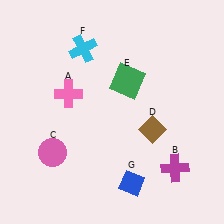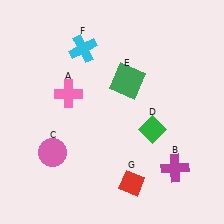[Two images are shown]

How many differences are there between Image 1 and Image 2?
There are 2 differences between the two images.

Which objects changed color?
D changed from brown to green. G changed from blue to red.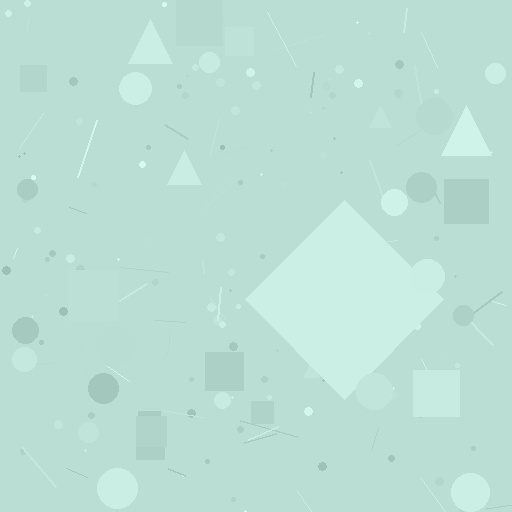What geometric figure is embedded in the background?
A diamond is embedded in the background.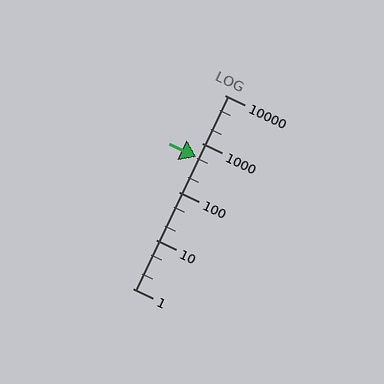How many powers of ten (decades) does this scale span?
The scale spans 4 decades, from 1 to 10000.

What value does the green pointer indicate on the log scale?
The pointer indicates approximately 520.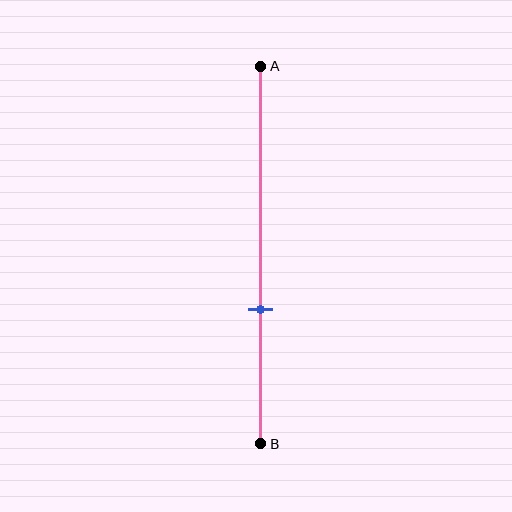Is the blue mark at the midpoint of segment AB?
No, the mark is at about 65% from A, not at the 50% midpoint.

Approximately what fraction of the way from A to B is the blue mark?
The blue mark is approximately 65% of the way from A to B.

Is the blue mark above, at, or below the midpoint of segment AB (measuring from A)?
The blue mark is below the midpoint of segment AB.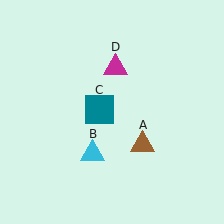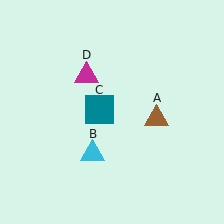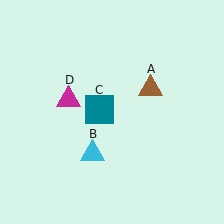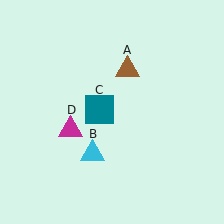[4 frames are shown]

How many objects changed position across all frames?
2 objects changed position: brown triangle (object A), magenta triangle (object D).